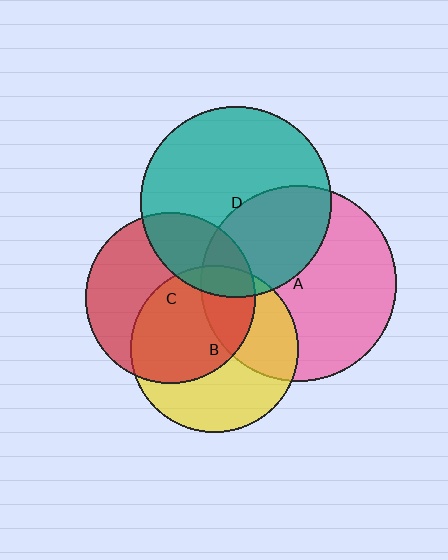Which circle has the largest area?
Circle A (pink).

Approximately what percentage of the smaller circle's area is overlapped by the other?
Approximately 50%.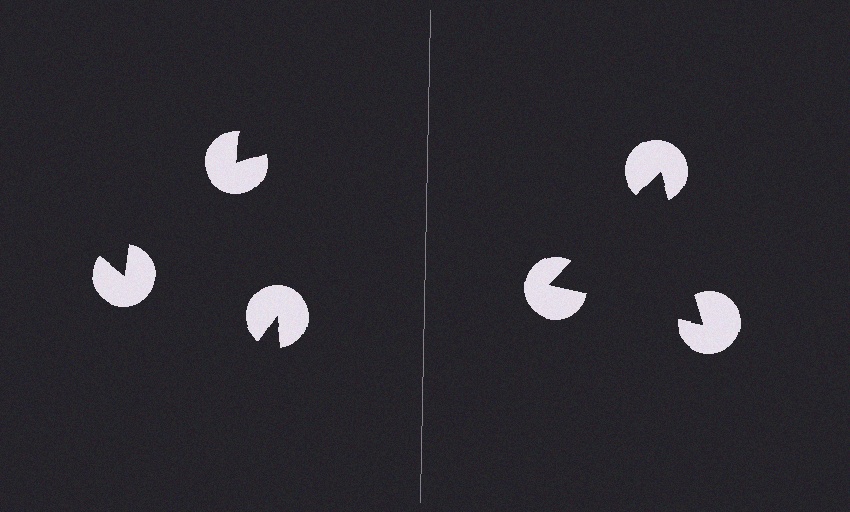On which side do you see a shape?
An illusory triangle appears on the right side. On the left side the wedge cuts are rotated, so no coherent shape forms.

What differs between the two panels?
The pac-man discs are positioned identically on both sides; only the wedge orientations differ. On the right they align to a triangle; on the left they are misaligned.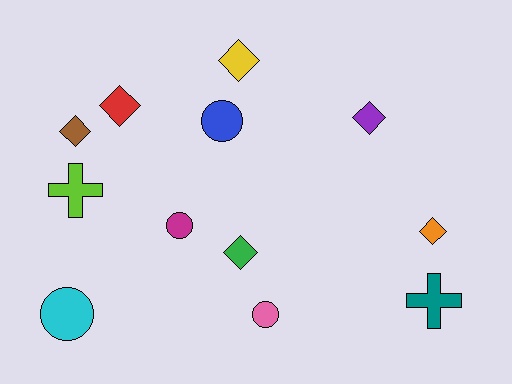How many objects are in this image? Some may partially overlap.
There are 12 objects.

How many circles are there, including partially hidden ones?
There are 4 circles.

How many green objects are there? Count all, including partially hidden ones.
There is 1 green object.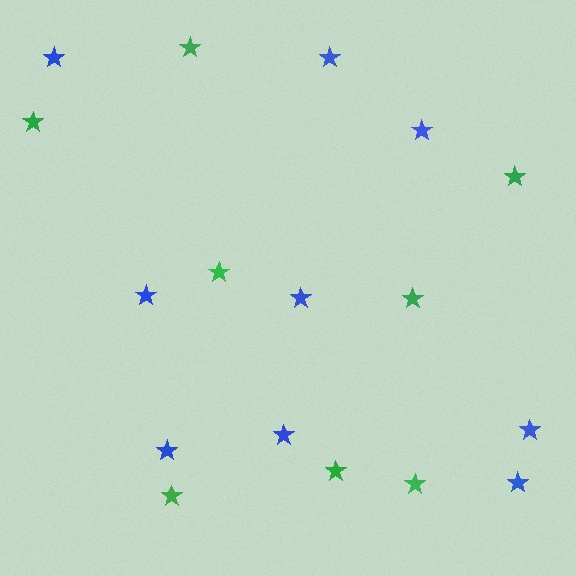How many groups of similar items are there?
There are 2 groups: one group of blue stars (9) and one group of green stars (8).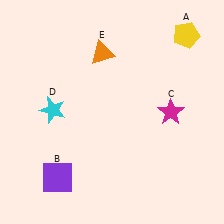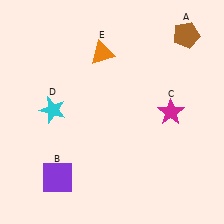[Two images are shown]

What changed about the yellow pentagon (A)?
In Image 1, A is yellow. In Image 2, it changed to brown.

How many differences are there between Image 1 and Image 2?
There is 1 difference between the two images.